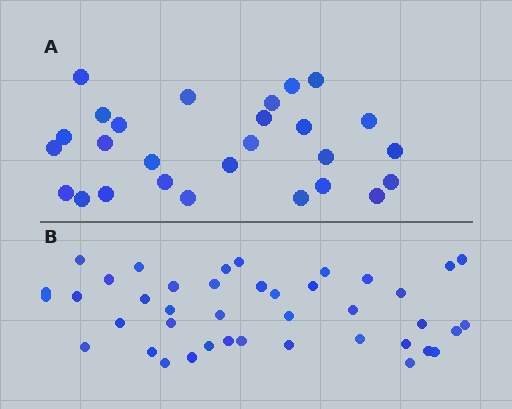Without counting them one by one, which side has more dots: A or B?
Region B (the bottom region) has more dots.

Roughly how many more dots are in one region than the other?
Region B has approximately 15 more dots than region A.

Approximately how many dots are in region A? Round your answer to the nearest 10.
About 30 dots. (The exact count is 27, which rounds to 30.)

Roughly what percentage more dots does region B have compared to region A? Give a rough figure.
About 50% more.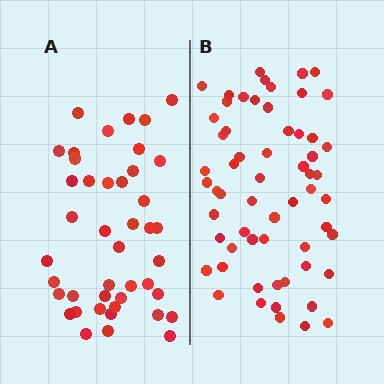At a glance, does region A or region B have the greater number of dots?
Region B (the right region) has more dots.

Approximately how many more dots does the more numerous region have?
Region B has approximately 15 more dots than region A.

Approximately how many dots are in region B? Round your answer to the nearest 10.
About 60 dots.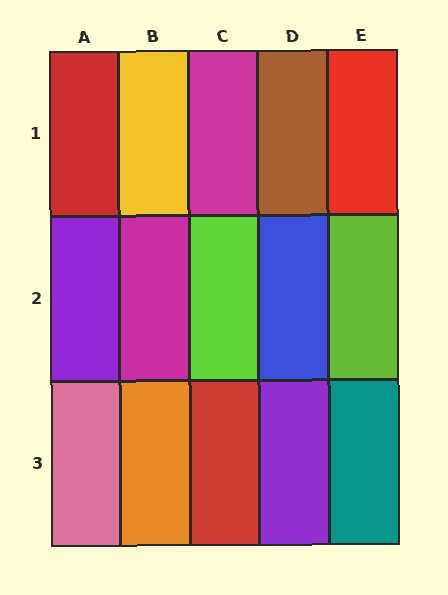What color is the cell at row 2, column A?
Purple.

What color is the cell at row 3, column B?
Orange.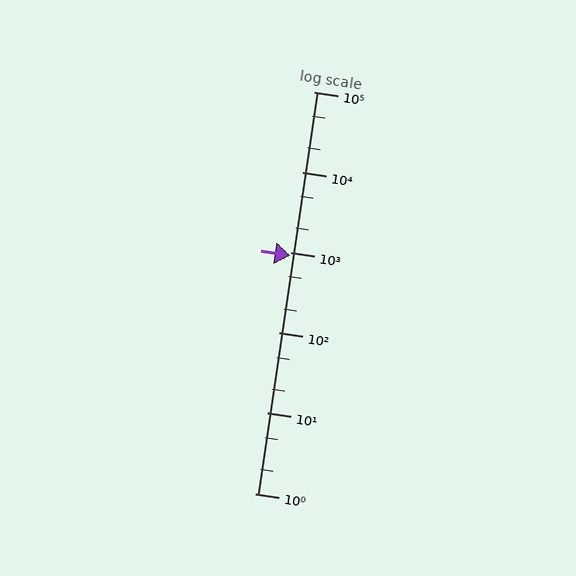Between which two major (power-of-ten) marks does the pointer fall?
The pointer is between 100 and 1000.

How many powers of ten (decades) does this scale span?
The scale spans 5 decades, from 1 to 100000.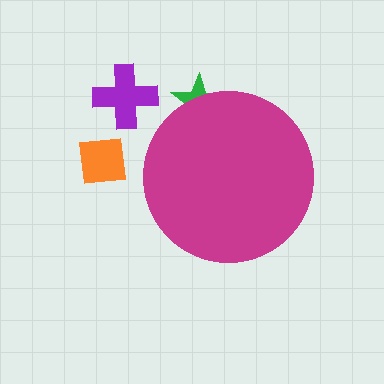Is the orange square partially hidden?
No, the orange square is fully visible.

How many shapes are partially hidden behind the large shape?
1 shape is partially hidden.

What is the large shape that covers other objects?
A magenta circle.